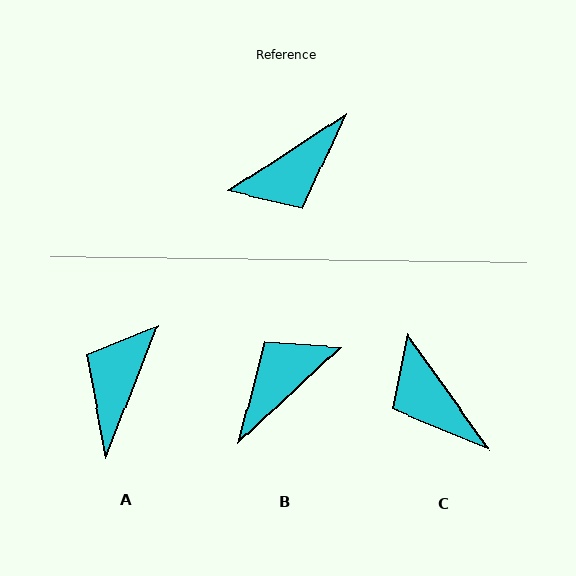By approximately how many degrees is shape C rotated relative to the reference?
Approximately 88 degrees clockwise.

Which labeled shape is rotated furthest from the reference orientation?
B, about 170 degrees away.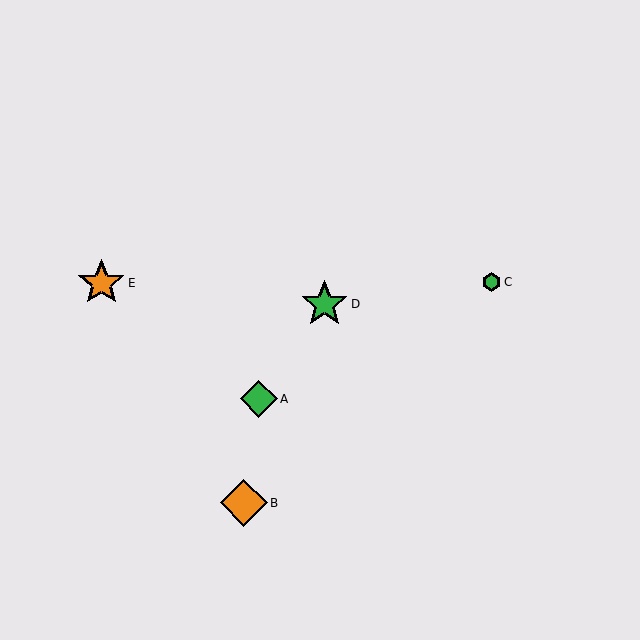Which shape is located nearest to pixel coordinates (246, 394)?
The green diamond (labeled A) at (259, 399) is nearest to that location.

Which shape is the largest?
The orange diamond (labeled B) is the largest.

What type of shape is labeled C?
Shape C is a green hexagon.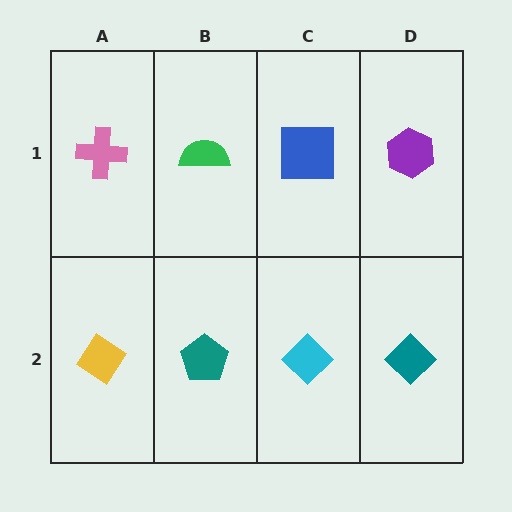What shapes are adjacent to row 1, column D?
A teal diamond (row 2, column D), a blue square (row 1, column C).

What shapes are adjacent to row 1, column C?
A cyan diamond (row 2, column C), a green semicircle (row 1, column B), a purple hexagon (row 1, column D).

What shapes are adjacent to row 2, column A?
A pink cross (row 1, column A), a teal pentagon (row 2, column B).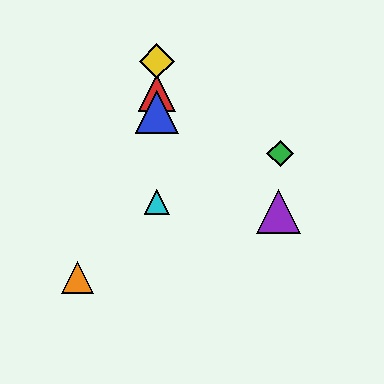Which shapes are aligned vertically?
The red triangle, the blue triangle, the yellow diamond, the cyan triangle are aligned vertically.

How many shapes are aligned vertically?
4 shapes (the red triangle, the blue triangle, the yellow diamond, the cyan triangle) are aligned vertically.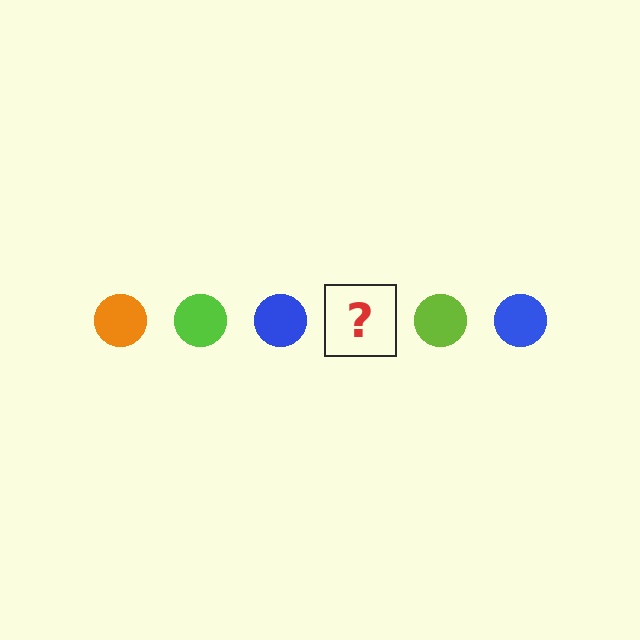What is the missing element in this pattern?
The missing element is an orange circle.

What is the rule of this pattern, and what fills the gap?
The rule is that the pattern cycles through orange, lime, blue circles. The gap should be filled with an orange circle.